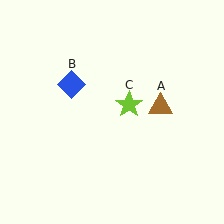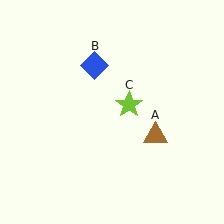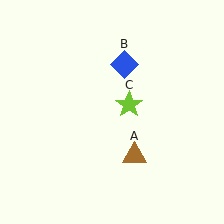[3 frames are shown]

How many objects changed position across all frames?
2 objects changed position: brown triangle (object A), blue diamond (object B).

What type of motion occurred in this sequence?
The brown triangle (object A), blue diamond (object B) rotated clockwise around the center of the scene.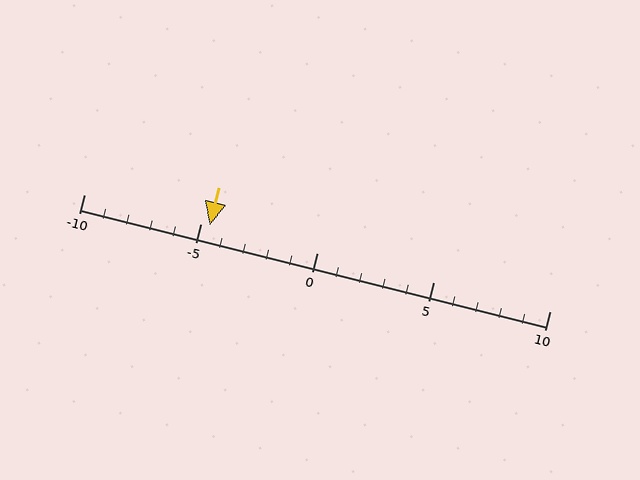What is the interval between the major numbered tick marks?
The major tick marks are spaced 5 units apart.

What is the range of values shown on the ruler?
The ruler shows values from -10 to 10.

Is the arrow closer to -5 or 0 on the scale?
The arrow is closer to -5.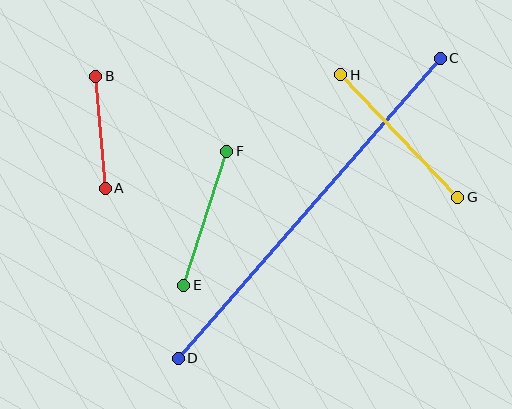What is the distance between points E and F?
The distance is approximately 141 pixels.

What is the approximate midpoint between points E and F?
The midpoint is at approximately (205, 218) pixels.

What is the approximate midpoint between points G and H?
The midpoint is at approximately (399, 136) pixels.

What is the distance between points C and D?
The distance is approximately 398 pixels.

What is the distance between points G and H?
The distance is approximately 169 pixels.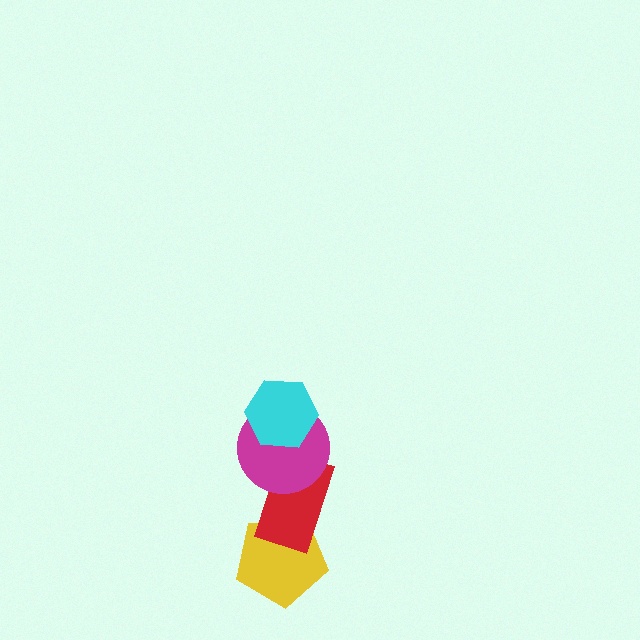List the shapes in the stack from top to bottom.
From top to bottom: the cyan hexagon, the magenta circle, the red rectangle, the yellow pentagon.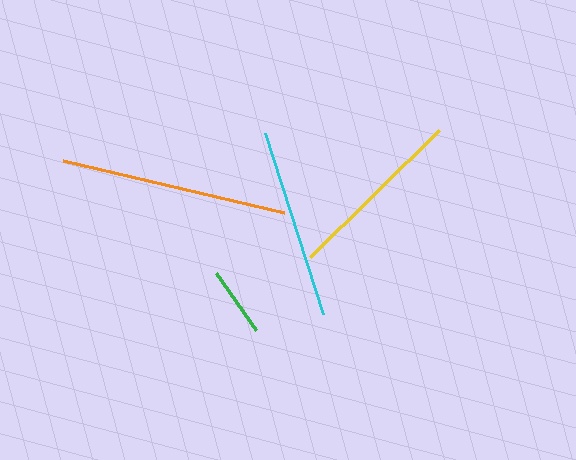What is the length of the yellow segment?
The yellow segment is approximately 181 pixels long.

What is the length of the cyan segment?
The cyan segment is approximately 189 pixels long.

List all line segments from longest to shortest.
From longest to shortest: orange, cyan, yellow, green.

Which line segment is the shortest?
The green line is the shortest at approximately 70 pixels.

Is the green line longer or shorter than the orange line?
The orange line is longer than the green line.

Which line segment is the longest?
The orange line is the longest at approximately 227 pixels.